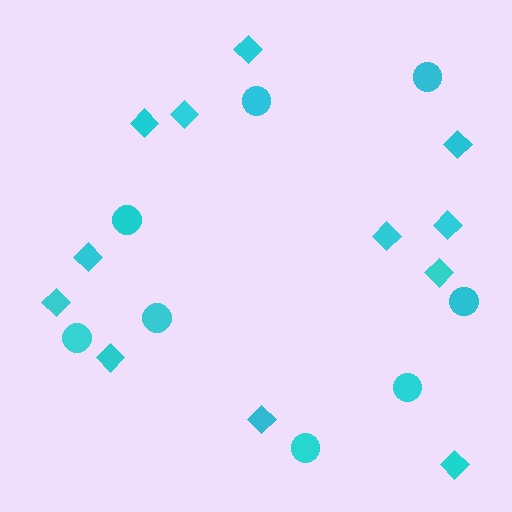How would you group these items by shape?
There are 2 groups: one group of circles (8) and one group of diamonds (12).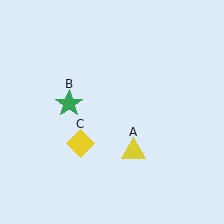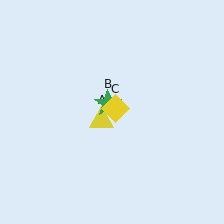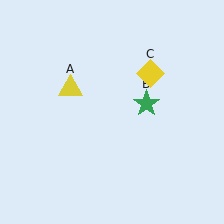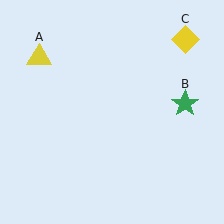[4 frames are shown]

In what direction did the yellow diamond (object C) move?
The yellow diamond (object C) moved up and to the right.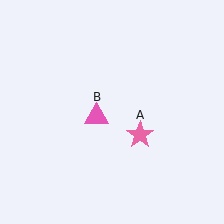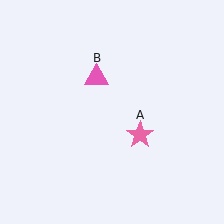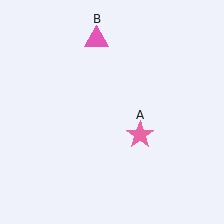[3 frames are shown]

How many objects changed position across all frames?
1 object changed position: pink triangle (object B).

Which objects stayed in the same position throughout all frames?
Pink star (object A) remained stationary.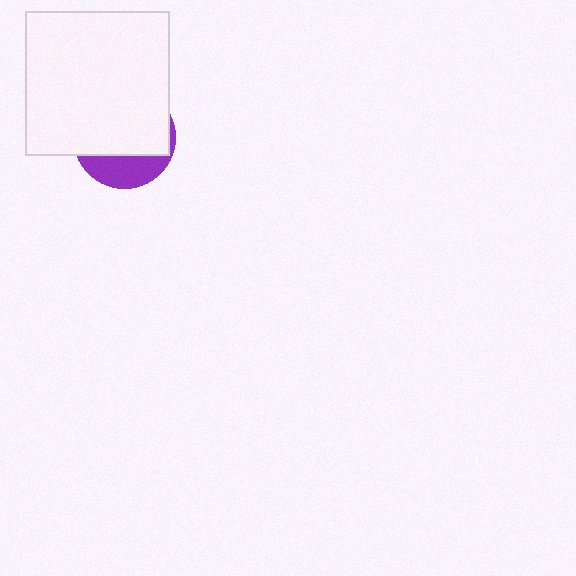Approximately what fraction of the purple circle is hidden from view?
Roughly 69% of the purple circle is hidden behind the white square.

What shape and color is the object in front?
The object in front is a white square.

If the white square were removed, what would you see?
You would see the complete purple circle.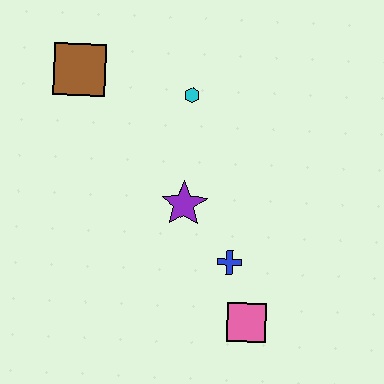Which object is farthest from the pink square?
The brown square is farthest from the pink square.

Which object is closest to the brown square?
The cyan hexagon is closest to the brown square.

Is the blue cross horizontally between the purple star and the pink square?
Yes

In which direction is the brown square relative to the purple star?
The brown square is above the purple star.